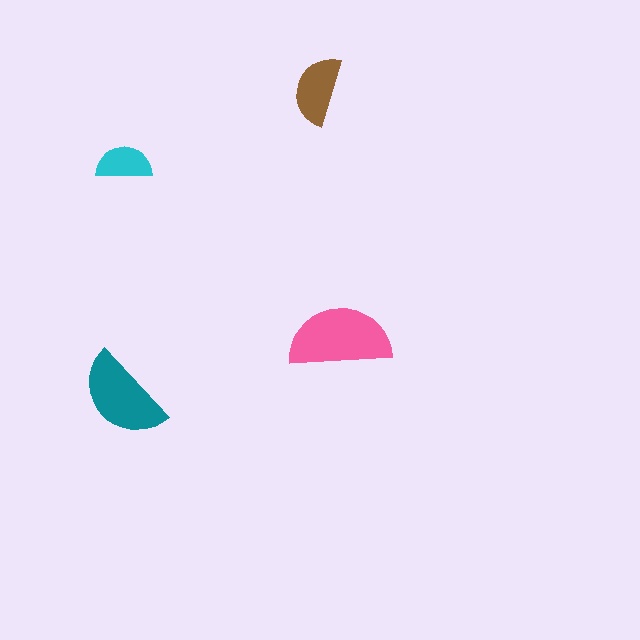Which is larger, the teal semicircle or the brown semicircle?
The teal one.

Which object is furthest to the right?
The pink semicircle is rightmost.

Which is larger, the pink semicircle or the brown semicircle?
The pink one.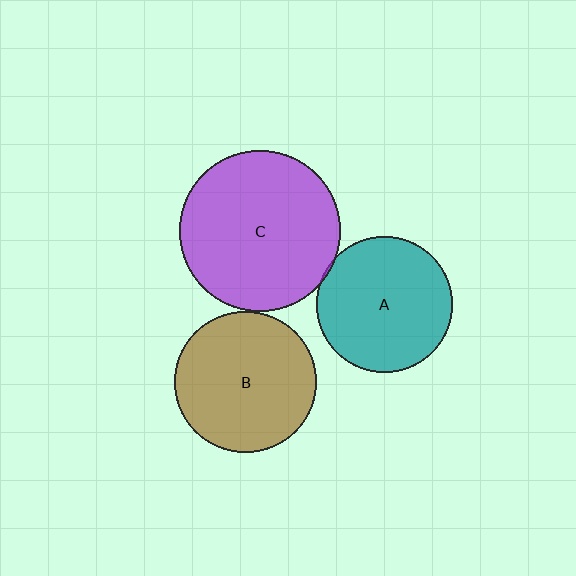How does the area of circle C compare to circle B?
Approximately 1.3 times.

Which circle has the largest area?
Circle C (purple).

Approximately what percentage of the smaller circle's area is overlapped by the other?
Approximately 5%.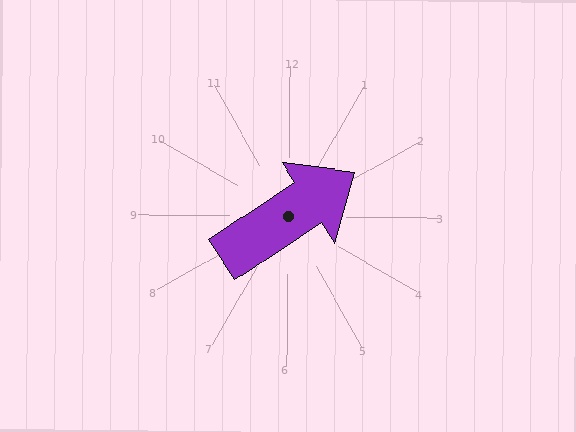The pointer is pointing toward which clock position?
Roughly 2 o'clock.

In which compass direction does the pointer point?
Northeast.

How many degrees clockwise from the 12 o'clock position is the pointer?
Approximately 56 degrees.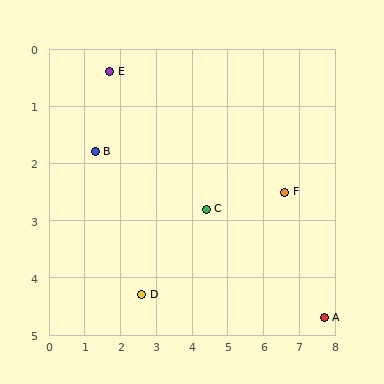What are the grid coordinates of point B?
Point B is at approximately (1.3, 1.8).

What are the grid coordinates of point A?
Point A is at approximately (7.7, 4.7).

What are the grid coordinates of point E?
Point E is at approximately (1.7, 0.4).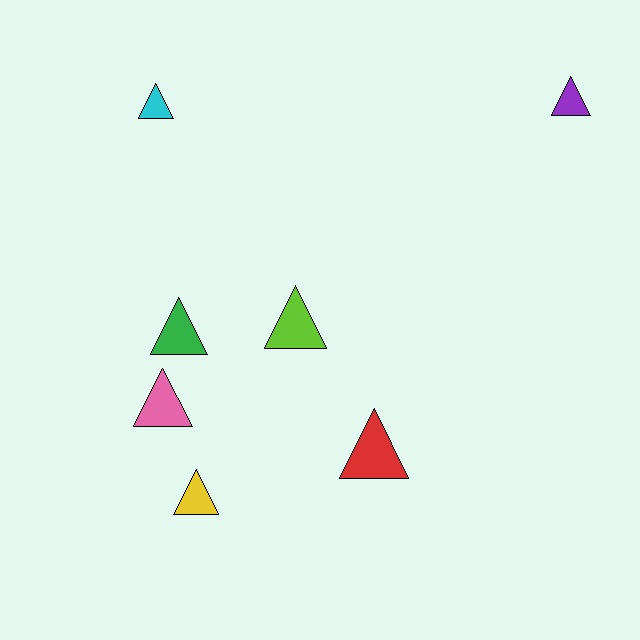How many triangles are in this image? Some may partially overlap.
There are 7 triangles.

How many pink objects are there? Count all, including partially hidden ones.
There is 1 pink object.